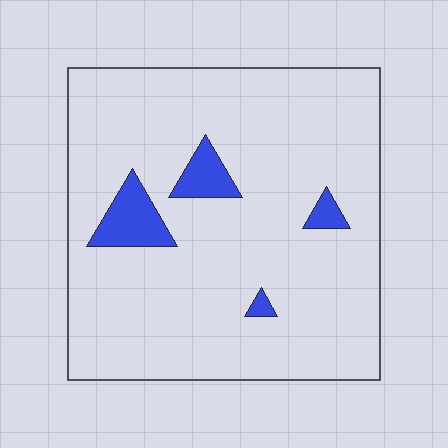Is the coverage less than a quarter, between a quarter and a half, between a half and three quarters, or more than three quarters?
Less than a quarter.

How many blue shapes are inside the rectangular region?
4.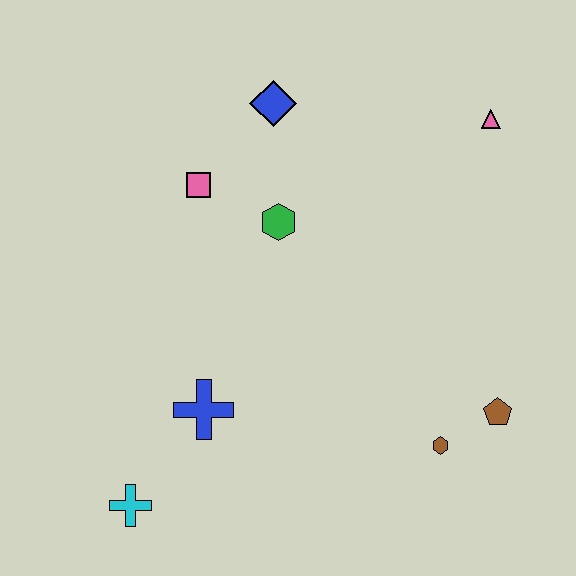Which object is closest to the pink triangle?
The blue diamond is closest to the pink triangle.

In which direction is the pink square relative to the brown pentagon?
The pink square is to the left of the brown pentagon.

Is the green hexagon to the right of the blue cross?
Yes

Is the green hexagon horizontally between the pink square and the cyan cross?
No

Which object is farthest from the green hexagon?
The cyan cross is farthest from the green hexagon.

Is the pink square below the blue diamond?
Yes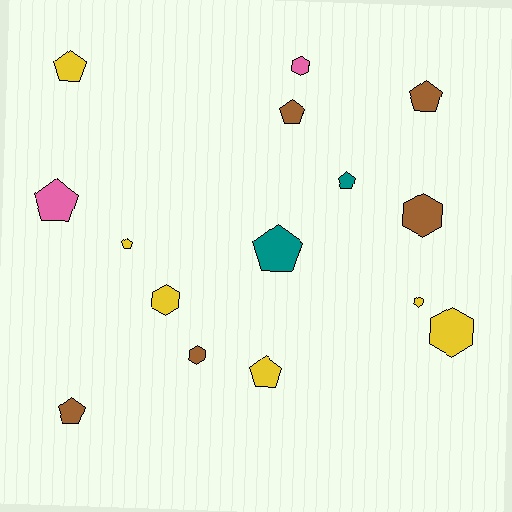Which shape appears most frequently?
Pentagon, with 9 objects.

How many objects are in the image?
There are 15 objects.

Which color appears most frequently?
Yellow, with 6 objects.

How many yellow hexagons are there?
There are 3 yellow hexagons.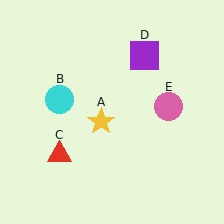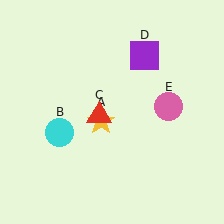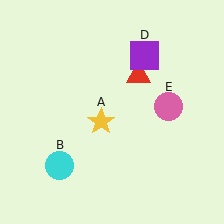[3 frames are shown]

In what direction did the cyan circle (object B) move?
The cyan circle (object B) moved down.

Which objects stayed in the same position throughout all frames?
Yellow star (object A) and purple square (object D) and pink circle (object E) remained stationary.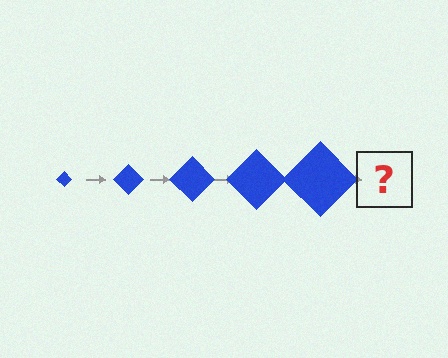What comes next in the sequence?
The next element should be a blue diamond, larger than the previous one.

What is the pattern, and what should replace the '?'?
The pattern is that the diamond gets progressively larger each step. The '?' should be a blue diamond, larger than the previous one.